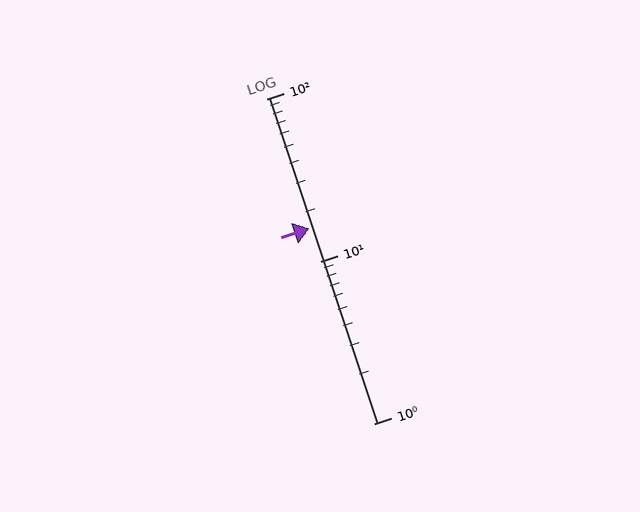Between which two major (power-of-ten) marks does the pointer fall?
The pointer is between 10 and 100.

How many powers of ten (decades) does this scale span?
The scale spans 2 decades, from 1 to 100.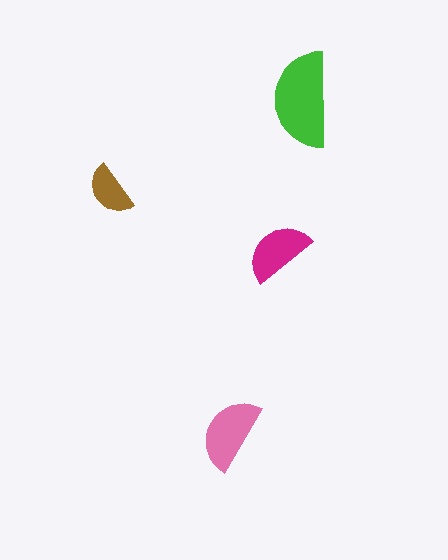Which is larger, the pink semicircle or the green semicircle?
The green one.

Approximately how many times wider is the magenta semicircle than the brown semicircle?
About 1.5 times wider.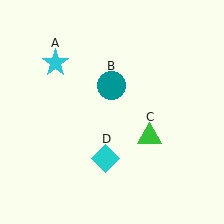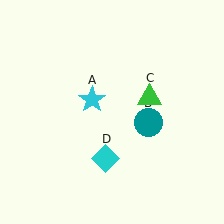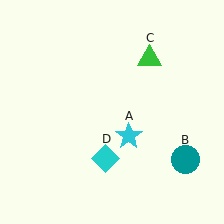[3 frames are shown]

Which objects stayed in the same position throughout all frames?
Cyan diamond (object D) remained stationary.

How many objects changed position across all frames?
3 objects changed position: cyan star (object A), teal circle (object B), green triangle (object C).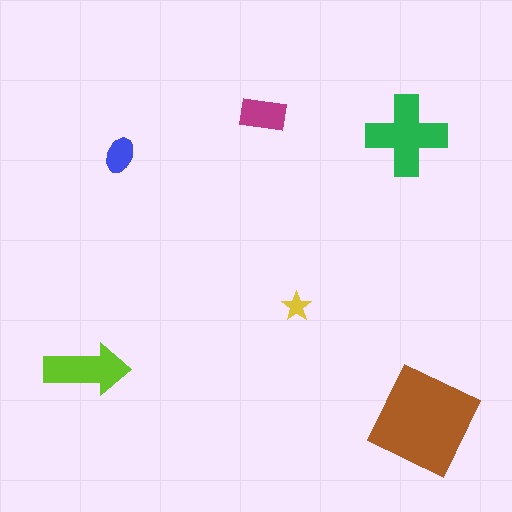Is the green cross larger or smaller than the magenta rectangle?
Larger.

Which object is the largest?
The brown square.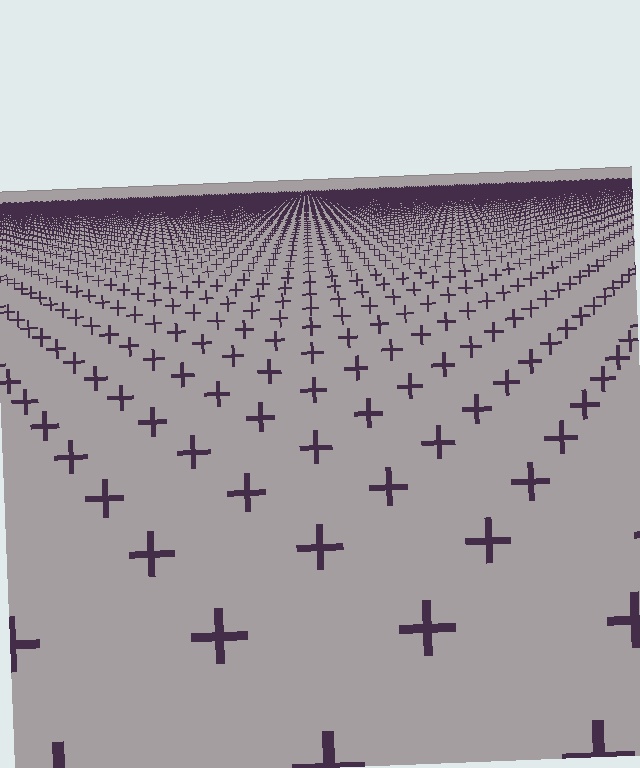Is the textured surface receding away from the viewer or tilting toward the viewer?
The surface is receding away from the viewer. Texture elements get smaller and denser toward the top.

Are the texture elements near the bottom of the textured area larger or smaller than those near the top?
Larger. Near the bottom, elements are closer to the viewer and appear at a bigger on-screen size.